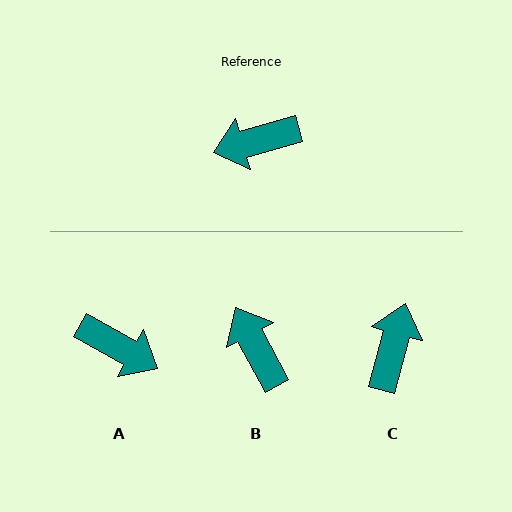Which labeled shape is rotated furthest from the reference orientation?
A, about 135 degrees away.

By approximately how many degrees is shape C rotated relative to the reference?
Approximately 121 degrees clockwise.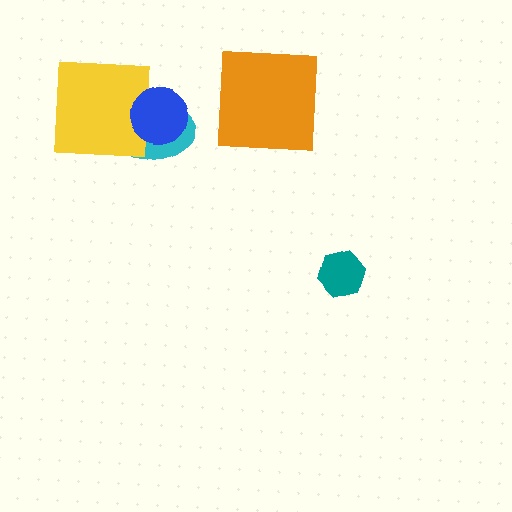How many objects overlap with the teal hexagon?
0 objects overlap with the teal hexagon.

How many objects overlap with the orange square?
0 objects overlap with the orange square.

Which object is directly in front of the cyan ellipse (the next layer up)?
The yellow square is directly in front of the cyan ellipse.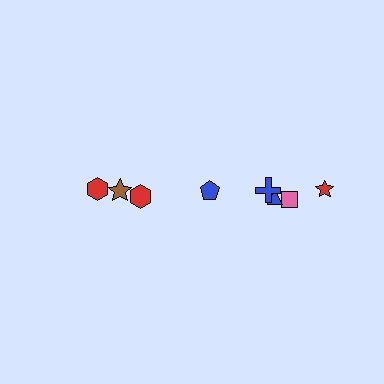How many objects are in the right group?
There are 5 objects.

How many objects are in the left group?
There are 3 objects.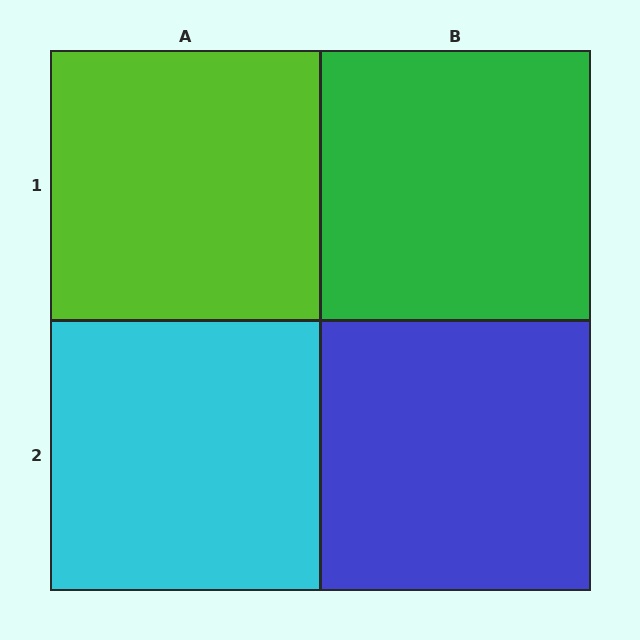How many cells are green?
1 cell is green.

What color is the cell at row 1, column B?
Green.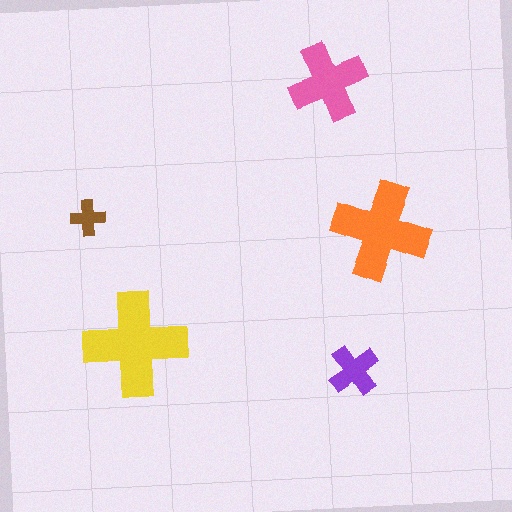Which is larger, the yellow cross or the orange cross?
The yellow one.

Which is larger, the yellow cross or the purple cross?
The yellow one.